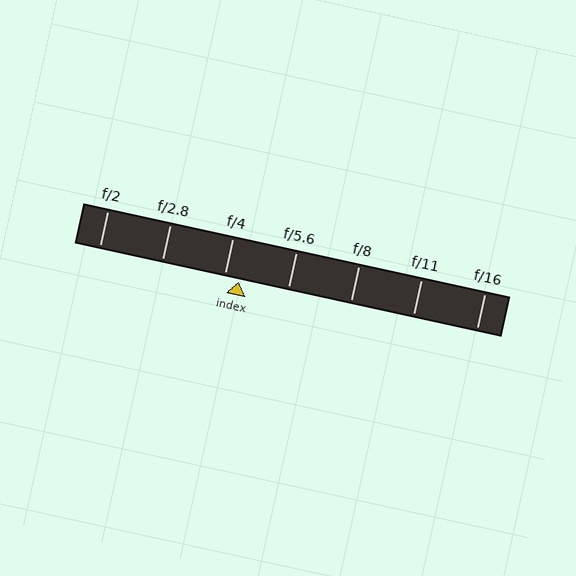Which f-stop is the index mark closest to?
The index mark is closest to f/4.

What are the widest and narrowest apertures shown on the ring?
The widest aperture shown is f/2 and the narrowest is f/16.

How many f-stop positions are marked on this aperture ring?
There are 7 f-stop positions marked.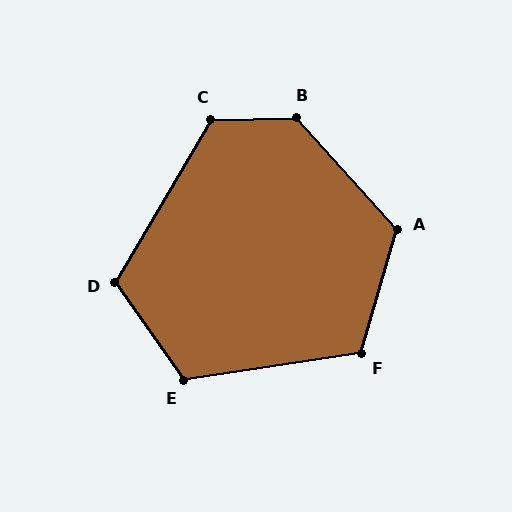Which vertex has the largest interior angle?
B, at approximately 131 degrees.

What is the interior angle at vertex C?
Approximately 122 degrees (obtuse).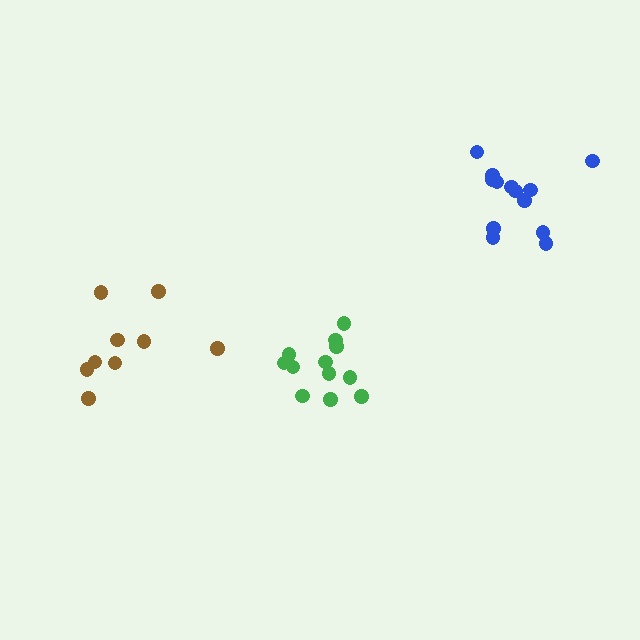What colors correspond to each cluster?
The clusters are colored: blue, green, brown.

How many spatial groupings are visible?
There are 3 spatial groupings.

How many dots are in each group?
Group 1: 13 dots, Group 2: 12 dots, Group 3: 9 dots (34 total).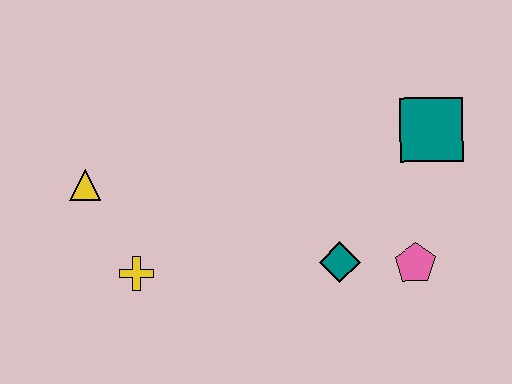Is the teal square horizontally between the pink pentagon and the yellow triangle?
No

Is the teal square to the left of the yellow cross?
No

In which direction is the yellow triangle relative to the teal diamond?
The yellow triangle is to the left of the teal diamond.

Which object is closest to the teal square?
The pink pentagon is closest to the teal square.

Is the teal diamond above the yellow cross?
Yes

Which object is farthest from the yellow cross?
The teal square is farthest from the yellow cross.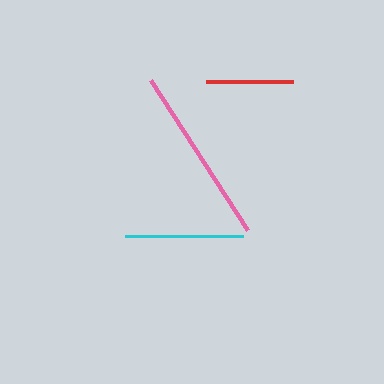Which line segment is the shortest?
The red line is the shortest at approximately 87 pixels.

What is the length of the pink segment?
The pink segment is approximately 179 pixels long.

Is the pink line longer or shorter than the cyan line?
The pink line is longer than the cyan line.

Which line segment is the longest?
The pink line is the longest at approximately 179 pixels.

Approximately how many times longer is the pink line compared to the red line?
The pink line is approximately 2.1 times the length of the red line.